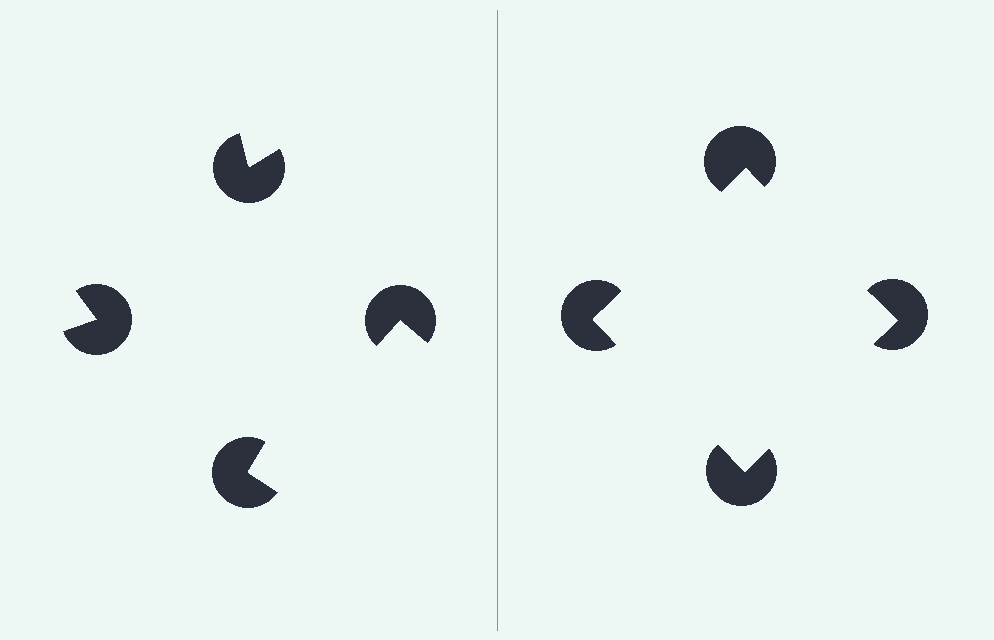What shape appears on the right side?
An illusory square.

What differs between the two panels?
The pac-man discs are positioned identically on both sides; only the wedge orientations differ. On the right they align to a square; on the left they are misaligned.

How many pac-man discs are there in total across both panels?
8 — 4 on each side.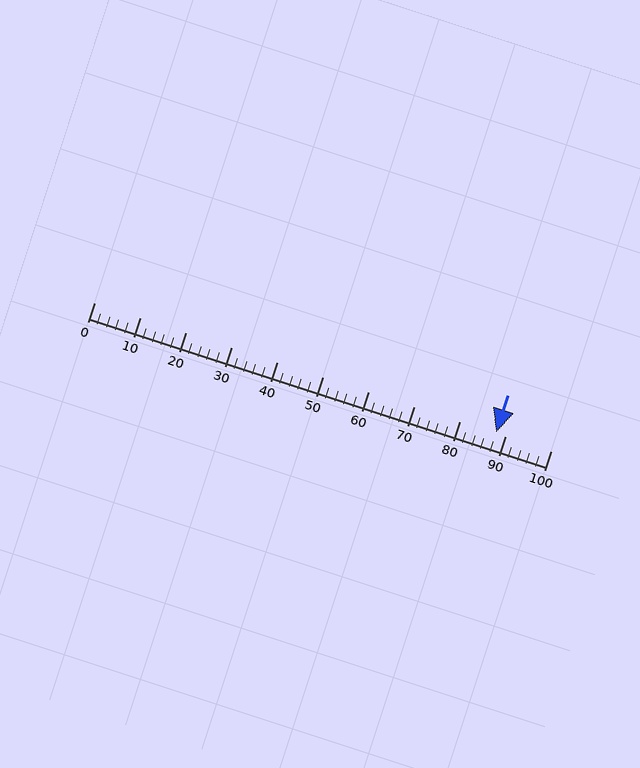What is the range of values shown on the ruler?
The ruler shows values from 0 to 100.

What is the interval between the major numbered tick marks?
The major tick marks are spaced 10 units apart.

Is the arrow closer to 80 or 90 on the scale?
The arrow is closer to 90.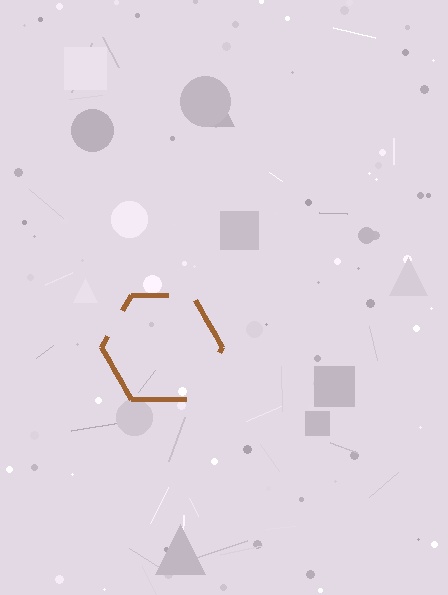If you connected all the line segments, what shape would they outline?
They would outline a hexagon.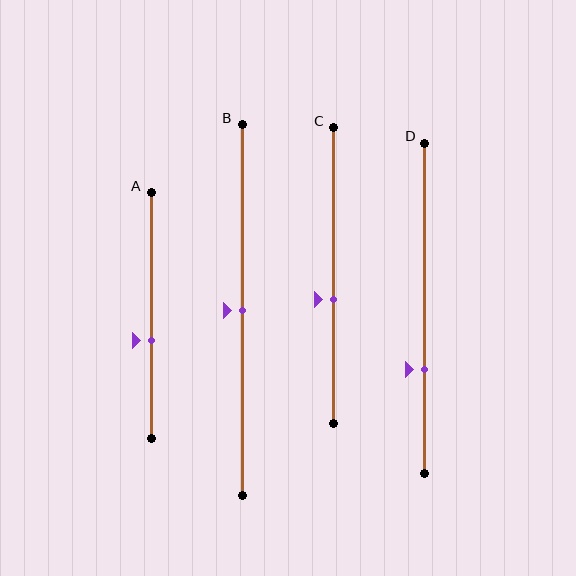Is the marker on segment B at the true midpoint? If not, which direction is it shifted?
Yes, the marker on segment B is at the true midpoint.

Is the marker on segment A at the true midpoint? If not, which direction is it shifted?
No, the marker on segment A is shifted downward by about 10% of the segment length.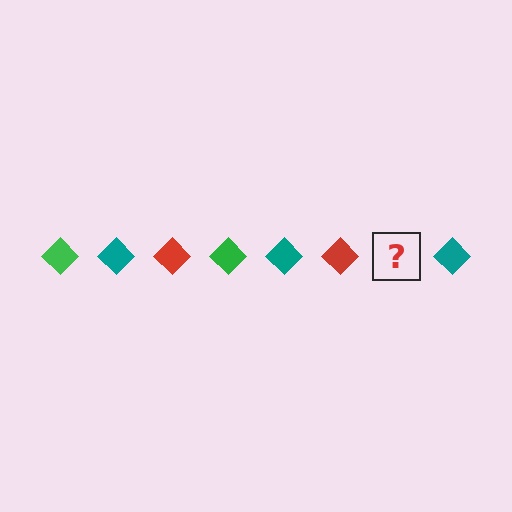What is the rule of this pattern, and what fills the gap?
The rule is that the pattern cycles through green, teal, red diamonds. The gap should be filled with a green diamond.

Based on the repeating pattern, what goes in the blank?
The blank should be a green diamond.